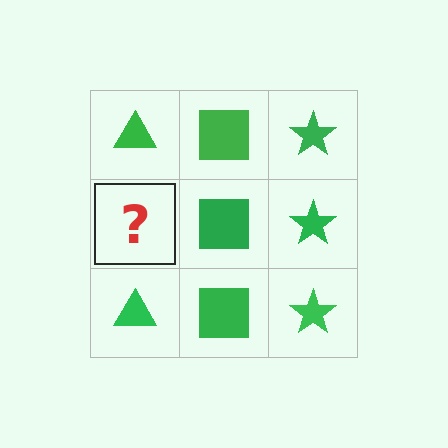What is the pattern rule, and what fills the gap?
The rule is that each column has a consistent shape. The gap should be filled with a green triangle.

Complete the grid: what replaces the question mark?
The question mark should be replaced with a green triangle.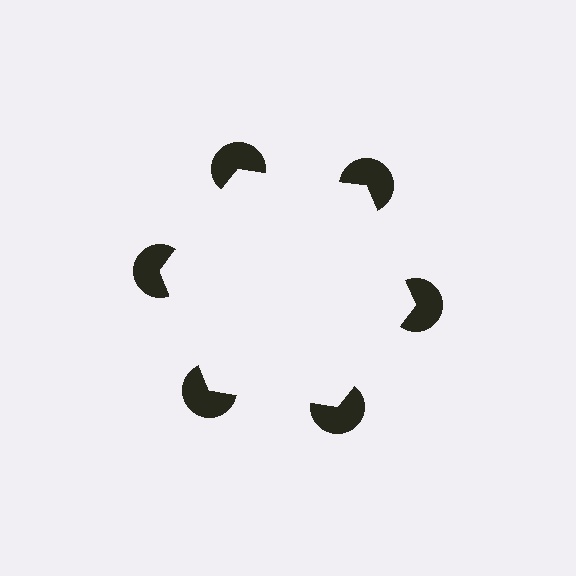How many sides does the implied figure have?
6 sides.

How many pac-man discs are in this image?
There are 6 — one at each vertex of the illusory hexagon.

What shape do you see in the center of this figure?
An illusory hexagon — its edges are inferred from the aligned wedge cuts in the pac-man discs, not physically drawn.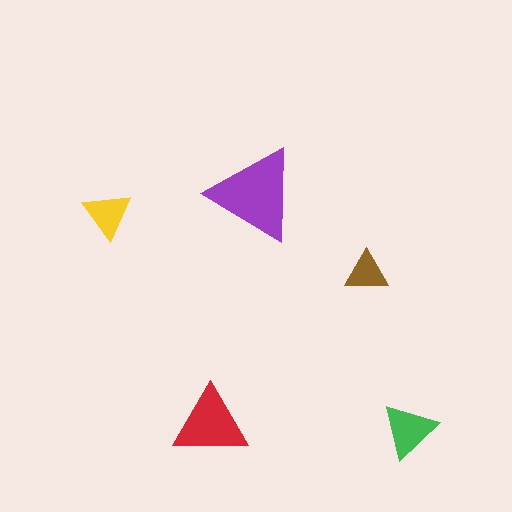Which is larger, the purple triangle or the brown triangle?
The purple one.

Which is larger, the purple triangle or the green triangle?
The purple one.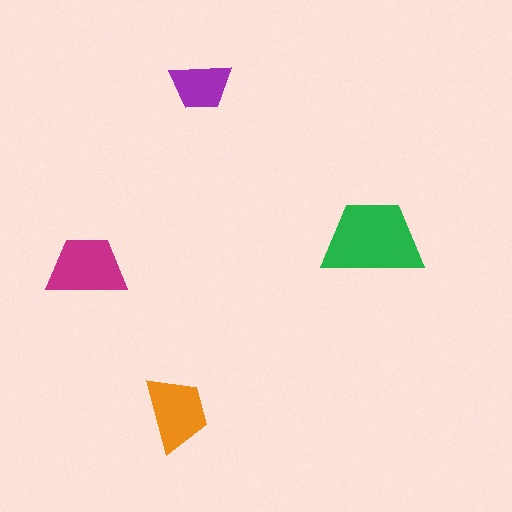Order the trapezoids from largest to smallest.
the green one, the magenta one, the orange one, the purple one.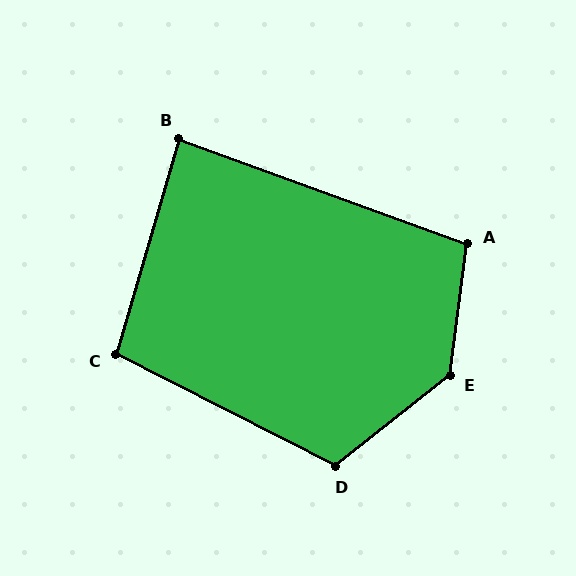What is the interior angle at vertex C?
Approximately 101 degrees (obtuse).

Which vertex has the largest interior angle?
E, at approximately 135 degrees.